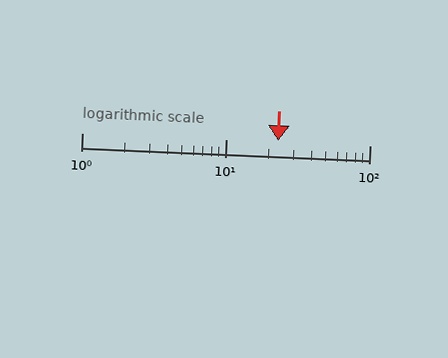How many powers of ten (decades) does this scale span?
The scale spans 2 decades, from 1 to 100.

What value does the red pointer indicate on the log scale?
The pointer indicates approximately 23.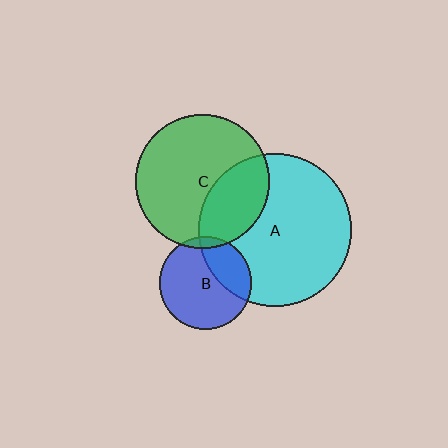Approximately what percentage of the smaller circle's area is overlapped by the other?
Approximately 30%.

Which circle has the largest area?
Circle A (cyan).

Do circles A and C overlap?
Yes.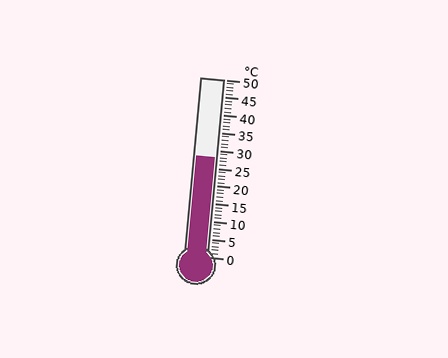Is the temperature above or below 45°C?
The temperature is below 45°C.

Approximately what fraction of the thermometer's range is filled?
The thermometer is filled to approximately 55% of its range.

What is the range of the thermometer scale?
The thermometer scale ranges from 0°C to 50°C.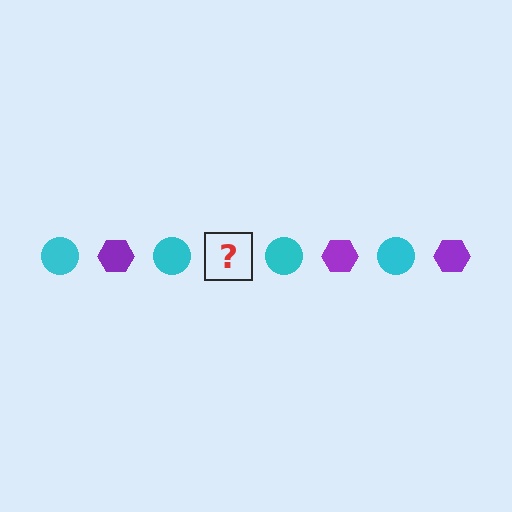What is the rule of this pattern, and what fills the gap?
The rule is that the pattern alternates between cyan circle and purple hexagon. The gap should be filled with a purple hexagon.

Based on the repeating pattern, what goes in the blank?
The blank should be a purple hexagon.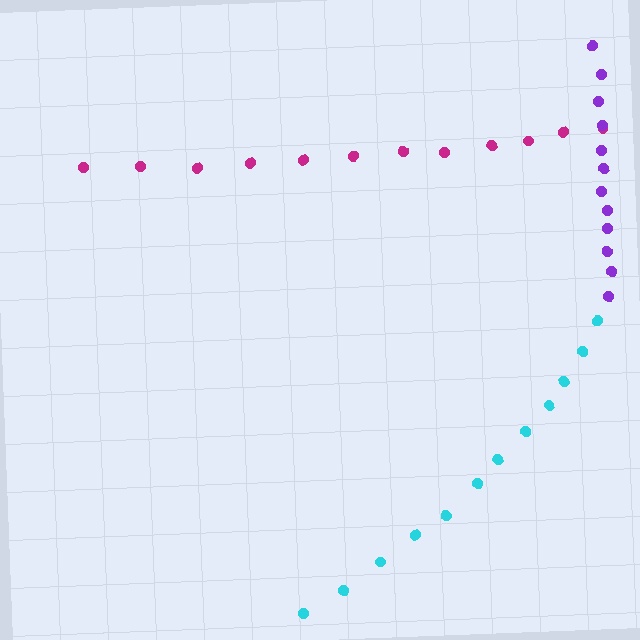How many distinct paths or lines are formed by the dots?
There are 3 distinct paths.